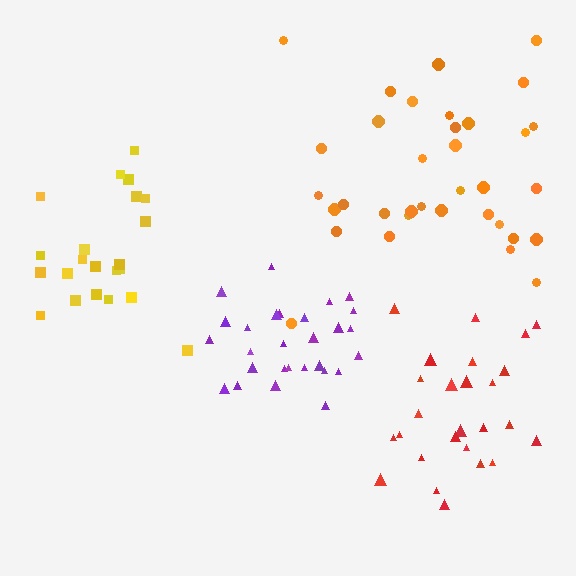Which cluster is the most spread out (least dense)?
Orange.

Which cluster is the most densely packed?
Purple.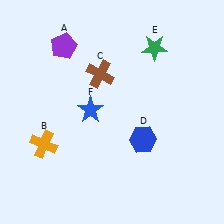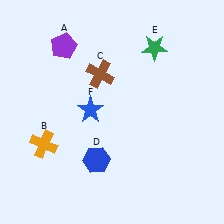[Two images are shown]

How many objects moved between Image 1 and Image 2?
1 object moved between the two images.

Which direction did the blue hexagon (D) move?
The blue hexagon (D) moved left.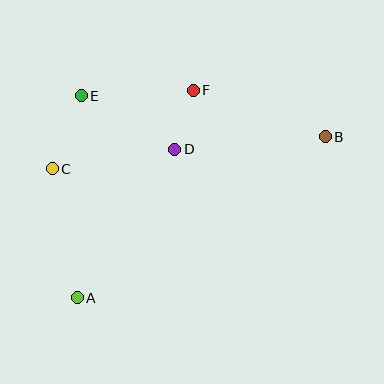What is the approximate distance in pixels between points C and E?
The distance between C and E is approximately 79 pixels.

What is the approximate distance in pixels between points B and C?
The distance between B and C is approximately 275 pixels.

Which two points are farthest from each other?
Points A and B are farthest from each other.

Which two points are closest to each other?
Points D and F are closest to each other.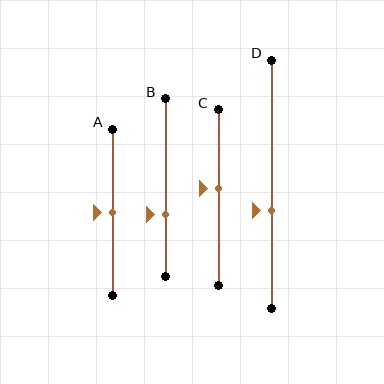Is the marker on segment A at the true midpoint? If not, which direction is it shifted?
Yes, the marker on segment A is at the true midpoint.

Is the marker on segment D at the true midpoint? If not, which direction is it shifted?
No, the marker on segment D is shifted downward by about 10% of the segment length.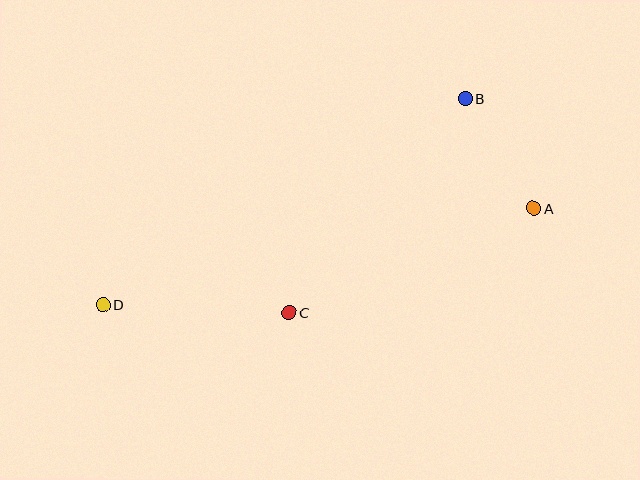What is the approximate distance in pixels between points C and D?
The distance between C and D is approximately 187 pixels.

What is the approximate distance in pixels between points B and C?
The distance between B and C is approximately 277 pixels.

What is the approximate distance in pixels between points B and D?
The distance between B and D is approximately 417 pixels.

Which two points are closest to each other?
Points A and B are closest to each other.